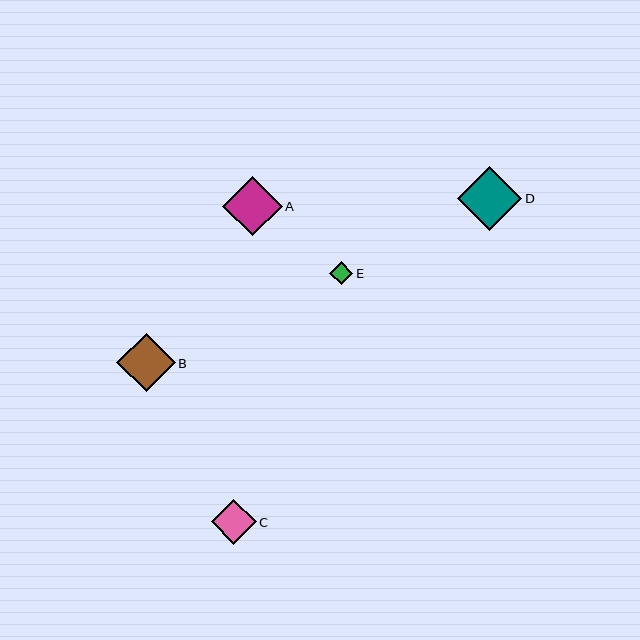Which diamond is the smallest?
Diamond E is the smallest with a size of approximately 23 pixels.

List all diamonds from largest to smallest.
From largest to smallest: D, A, B, C, E.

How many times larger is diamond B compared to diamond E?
Diamond B is approximately 2.5 times the size of diamond E.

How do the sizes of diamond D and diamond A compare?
Diamond D and diamond A are approximately the same size.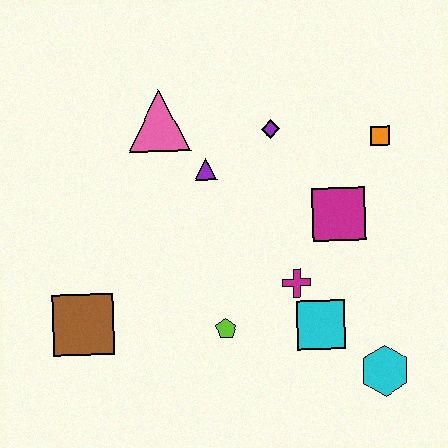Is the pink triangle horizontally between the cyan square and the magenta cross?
No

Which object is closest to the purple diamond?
The purple triangle is closest to the purple diamond.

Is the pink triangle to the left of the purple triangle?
Yes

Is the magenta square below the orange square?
Yes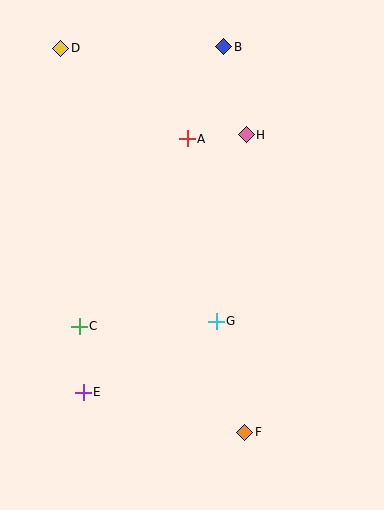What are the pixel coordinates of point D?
Point D is at (61, 48).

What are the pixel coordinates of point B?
Point B is at (224, 47).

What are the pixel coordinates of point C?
Point C is at (79, 326).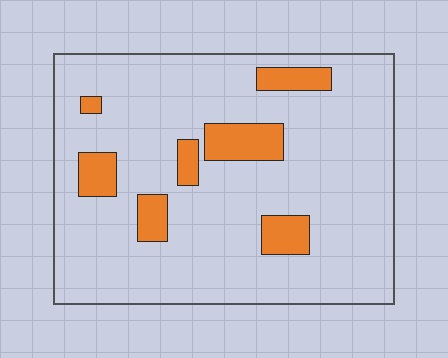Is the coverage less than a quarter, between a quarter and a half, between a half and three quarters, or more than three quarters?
Less than a quarter.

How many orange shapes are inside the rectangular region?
7.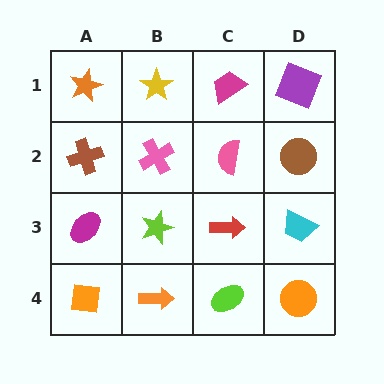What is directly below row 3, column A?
An orange square.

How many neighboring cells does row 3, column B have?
4.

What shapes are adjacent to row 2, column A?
An orange star (row 1, column A), a magenta ellipse (row 3, column A), a pink cross (row 2, column B).